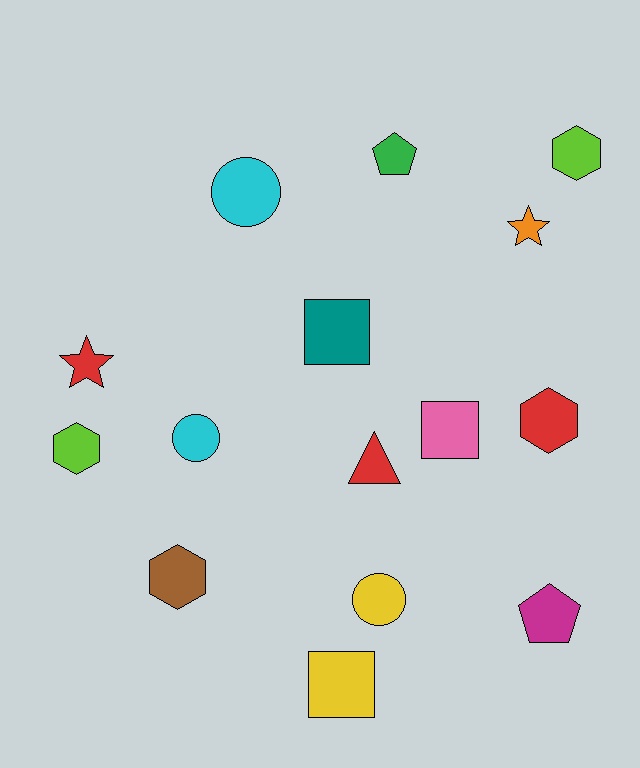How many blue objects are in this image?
There are no blue objects.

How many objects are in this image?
There are 15 objects.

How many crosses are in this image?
There are no crosses.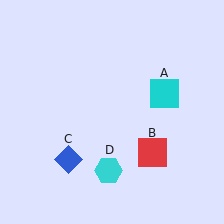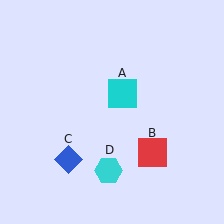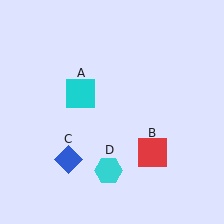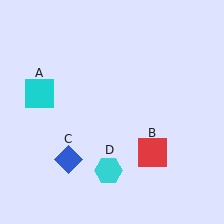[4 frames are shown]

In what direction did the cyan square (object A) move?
The cyan square (object A) moved left.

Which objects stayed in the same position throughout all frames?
Red square (object B) and blue diamond (object C) and cyan hexagon (object D) remained stationary.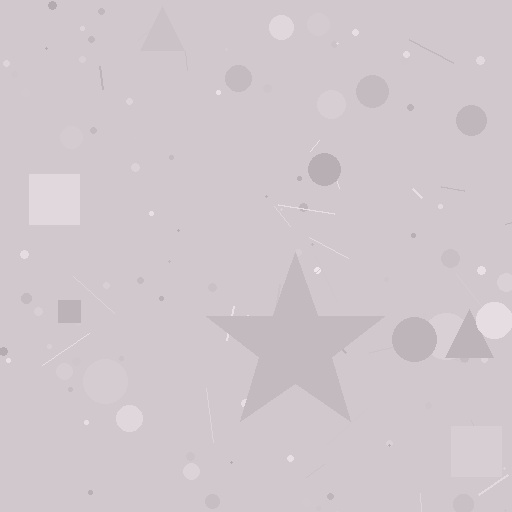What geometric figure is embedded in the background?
A star is embedded in the background.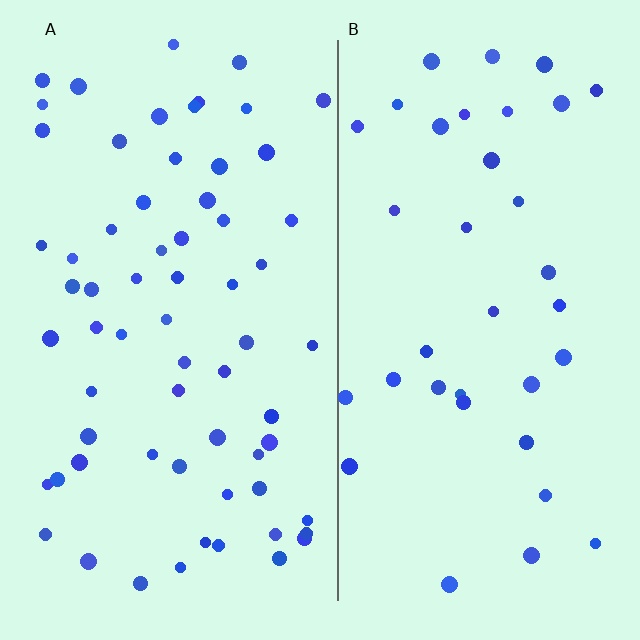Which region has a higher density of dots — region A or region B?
A (the left).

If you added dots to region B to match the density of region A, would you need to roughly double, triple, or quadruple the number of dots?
Approximately double.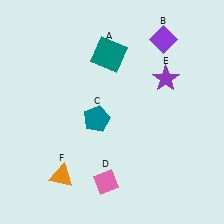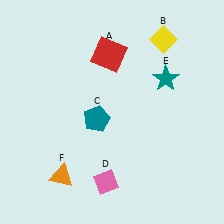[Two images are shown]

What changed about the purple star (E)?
In Image 1, E is purple. In Image 2, it changed to teal.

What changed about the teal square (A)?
In Image 1, A is teal. In Image 2, it changed to red.